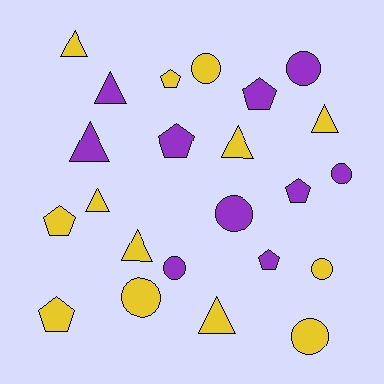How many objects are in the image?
There are 23 objects.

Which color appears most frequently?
Yellow, with 13 objects.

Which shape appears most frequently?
Triangle, with 8 objects.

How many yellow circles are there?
There are 4 yellow circles.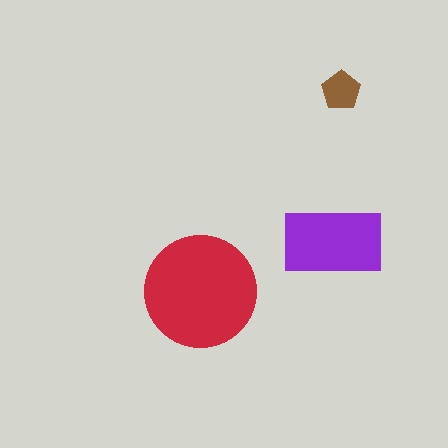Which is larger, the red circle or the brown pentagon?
The red circle.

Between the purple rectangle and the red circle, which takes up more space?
The red circle.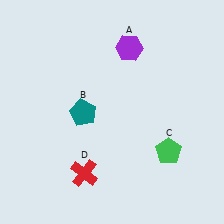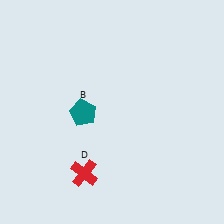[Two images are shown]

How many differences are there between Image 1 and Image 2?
There are 2 differences between the two images.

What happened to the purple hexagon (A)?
The purple hexagon (A) was removed in Image 2. It was in the top-right area of Image 1.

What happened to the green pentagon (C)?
The green pentagon (C) was removed in Image 2. It was in the bottom-right area of Image 1.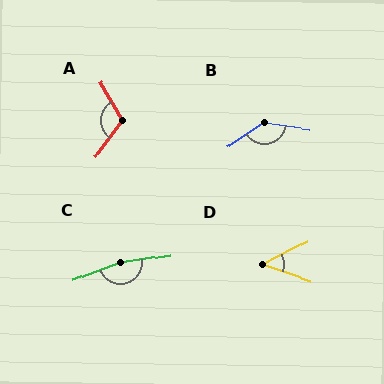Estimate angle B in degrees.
Approximately 137 degrees.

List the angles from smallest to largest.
D (47°), A (114°), B (137°), C (167°).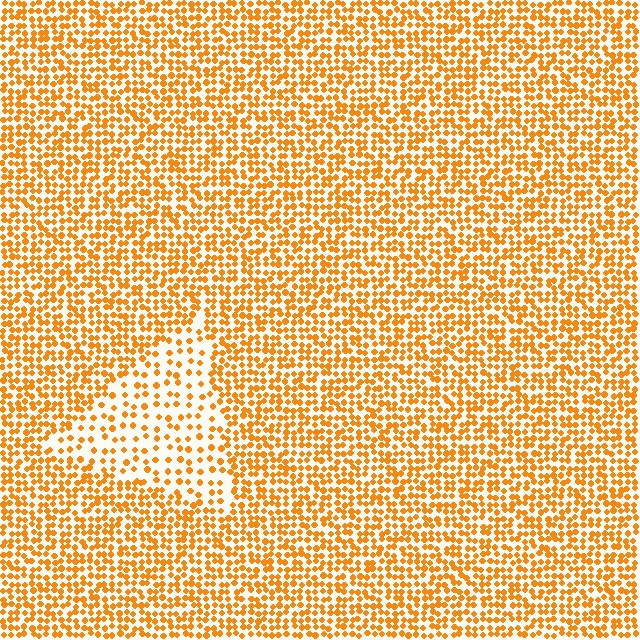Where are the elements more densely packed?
The elements are more densely packed outside the triangle boundary.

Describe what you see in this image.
The image contains small orange elements arranged at two different densities. A triangle-shaped region is visible where the elements are less densely packed than the surrounding area.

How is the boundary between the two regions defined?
The boundary is defined by a change in element density (approximately 2.2x ratio). All elements are the same color, size, and shape.